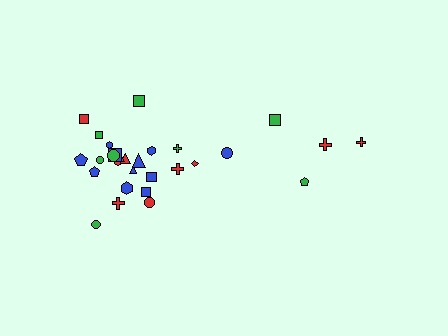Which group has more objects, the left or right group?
The left group.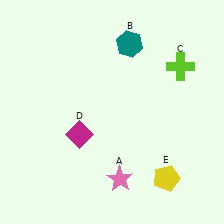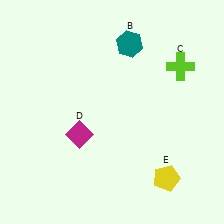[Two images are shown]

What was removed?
The pink star (A) was removed in Image 2.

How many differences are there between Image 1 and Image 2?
There is 1 difference between the two images.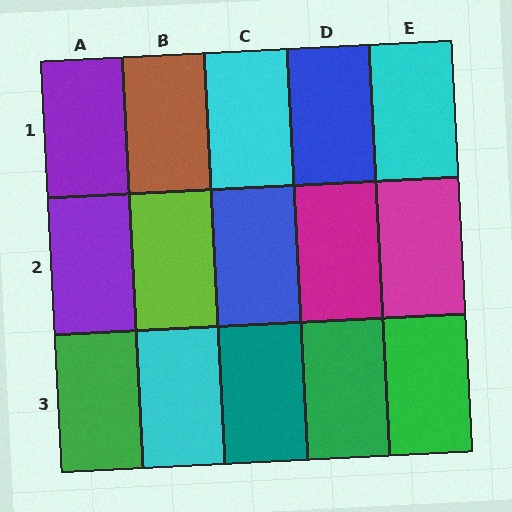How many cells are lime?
1 cell is lime.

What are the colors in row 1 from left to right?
Purple, brown, cyan, blue, cyan.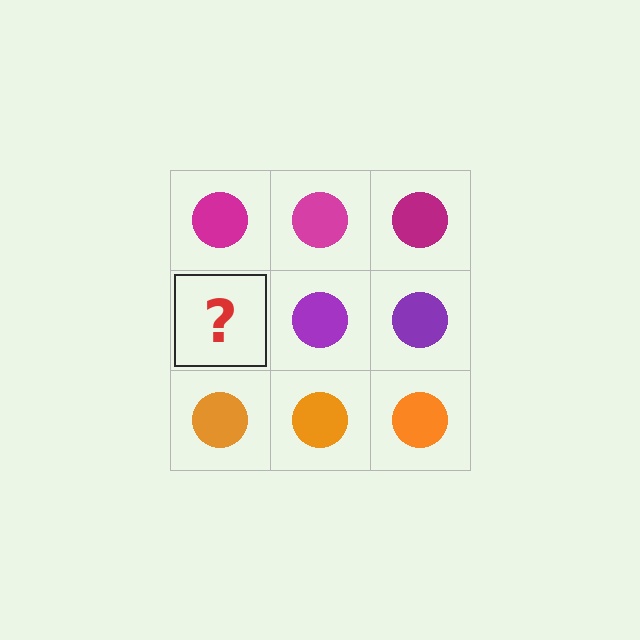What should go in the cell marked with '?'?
The missing cell should contain a purple circle.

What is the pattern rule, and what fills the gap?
The rule is that each row has a consistent color. The gap should be filled with a purple circle.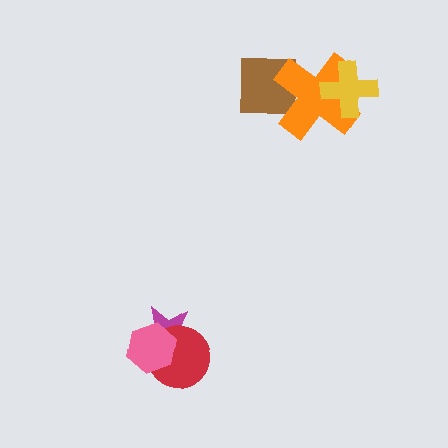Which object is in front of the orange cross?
The yellow cross is in front of the orange cross.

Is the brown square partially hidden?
Yes, it is partially covered by another shape.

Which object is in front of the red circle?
The pink hexagon is in front of the red circle.